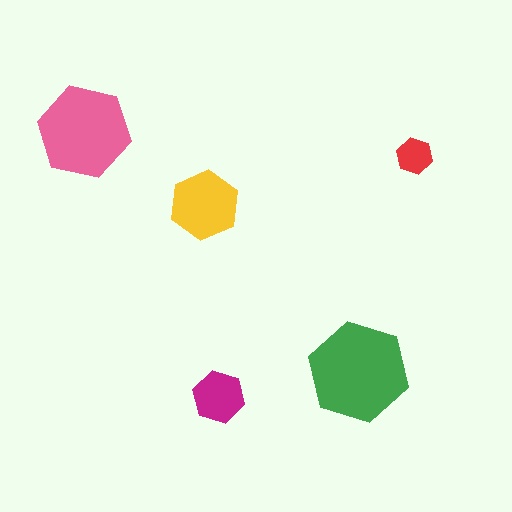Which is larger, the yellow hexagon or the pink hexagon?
The pink one.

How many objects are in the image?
There are 5 objects in the image.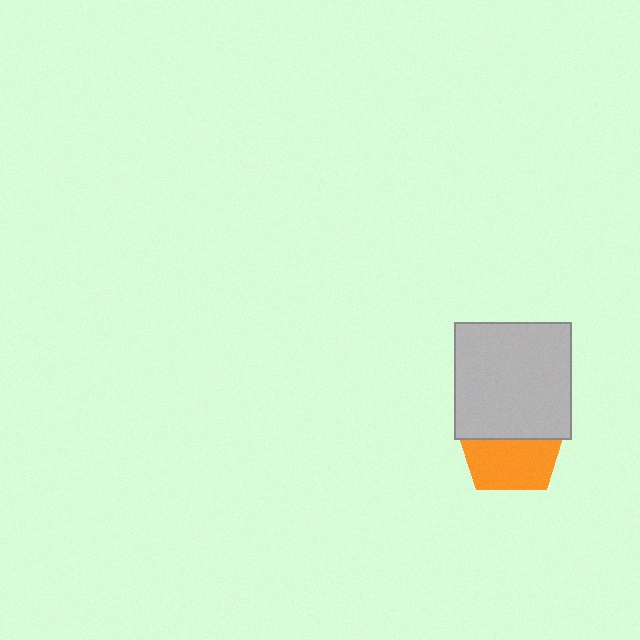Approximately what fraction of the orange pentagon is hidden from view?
Roughly 49% of the orange pentagon is hidden behind the light gray square.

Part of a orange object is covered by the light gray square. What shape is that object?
It is a pentagon.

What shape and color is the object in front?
The object in front is a light gray square.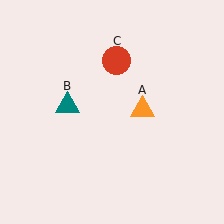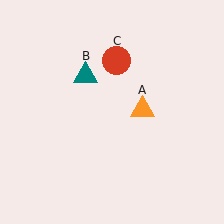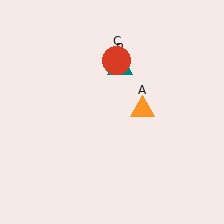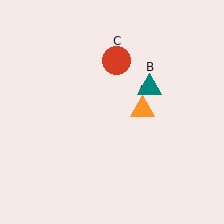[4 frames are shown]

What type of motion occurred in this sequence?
The teal triangle (object B) rotated clockwise around the center of the scene.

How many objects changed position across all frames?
1 object changed position: teal triangle (object B).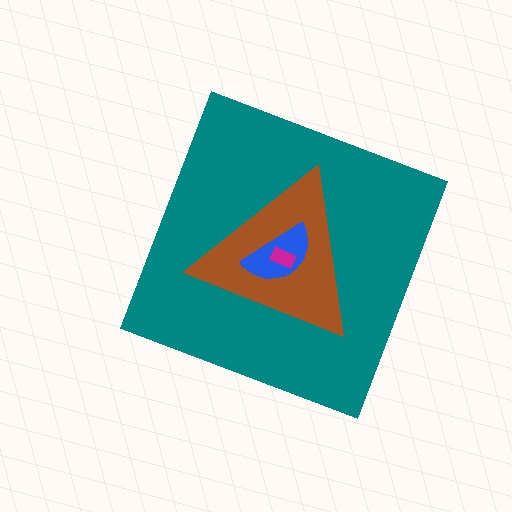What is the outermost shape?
The teal diamond.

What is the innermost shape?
The magenta rectangle.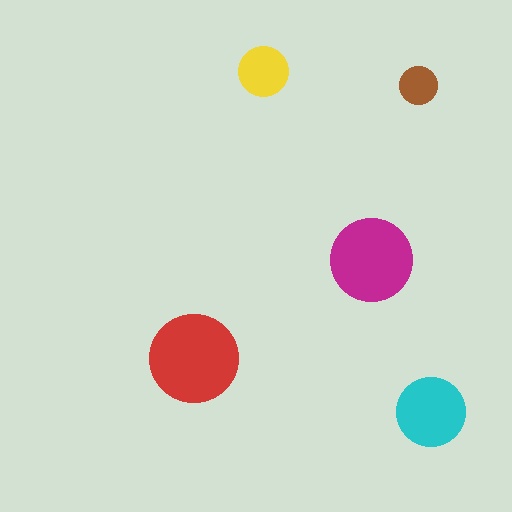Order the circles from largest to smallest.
the red one, the magenta one, the cyan one, the yellow one, the brown one.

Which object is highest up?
The yellow circle is topmost.